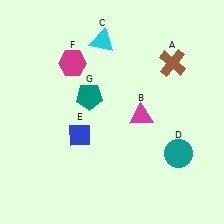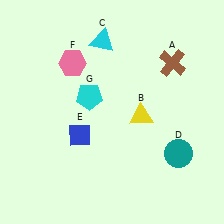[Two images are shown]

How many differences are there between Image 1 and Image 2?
There are 3 differences between the two images.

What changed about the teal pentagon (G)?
In Image 1, G is teal. In Image 2, it changed to cyan.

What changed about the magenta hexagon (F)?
In Image 1, F is magenta. In Image 2, it changed to pink.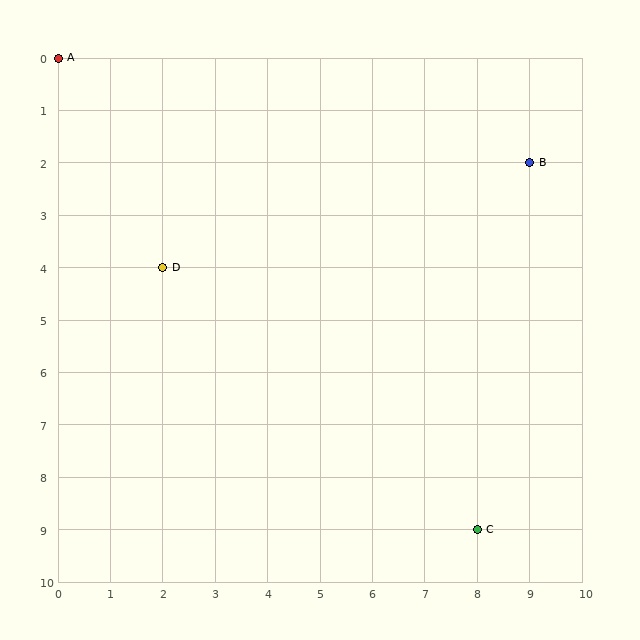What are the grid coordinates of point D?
Point D is at grid coordinates (2, 4).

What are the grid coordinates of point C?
Point C is at grid coordinates (8, 9).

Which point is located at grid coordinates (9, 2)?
Point B is at (9, 2).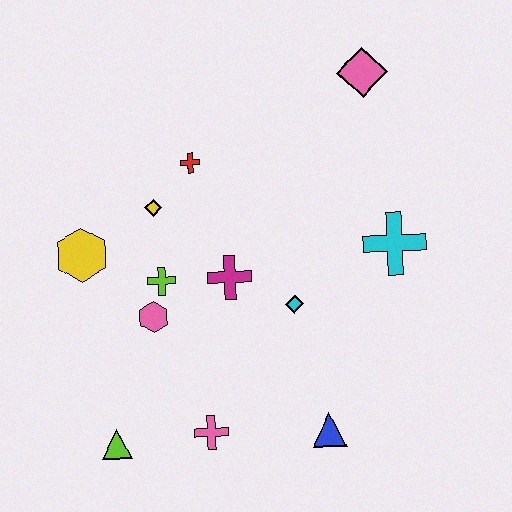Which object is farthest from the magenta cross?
The pink diamond is farthest from the magenta cross.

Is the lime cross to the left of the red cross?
Yes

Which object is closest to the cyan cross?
The cyan diamond is closest to the cyan cross.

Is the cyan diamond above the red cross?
No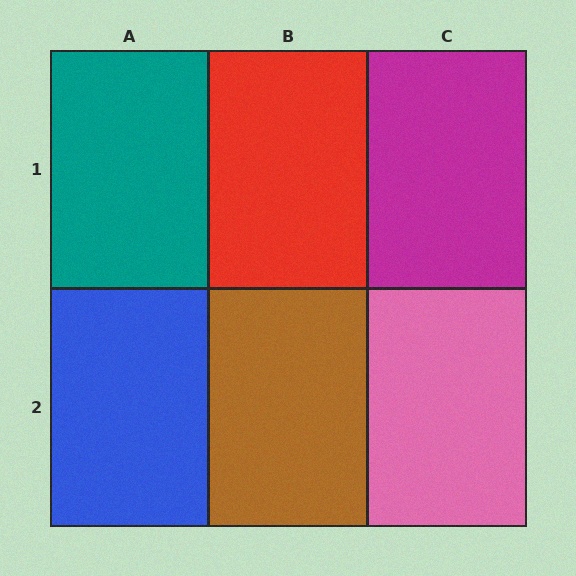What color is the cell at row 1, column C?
Magenta.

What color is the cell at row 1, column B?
Red.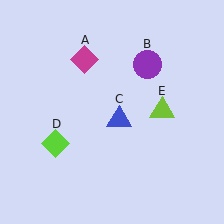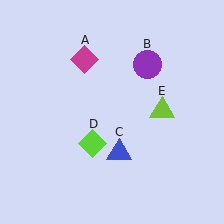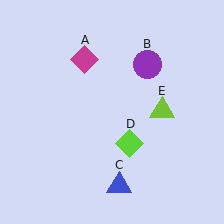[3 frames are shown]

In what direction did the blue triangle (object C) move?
The blue triangle (object C) moved down.